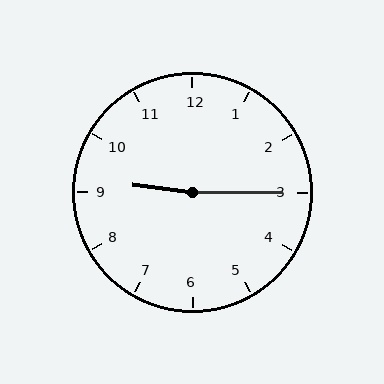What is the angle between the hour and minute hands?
Approximately 172 degrees.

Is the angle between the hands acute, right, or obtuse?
It is obtuse.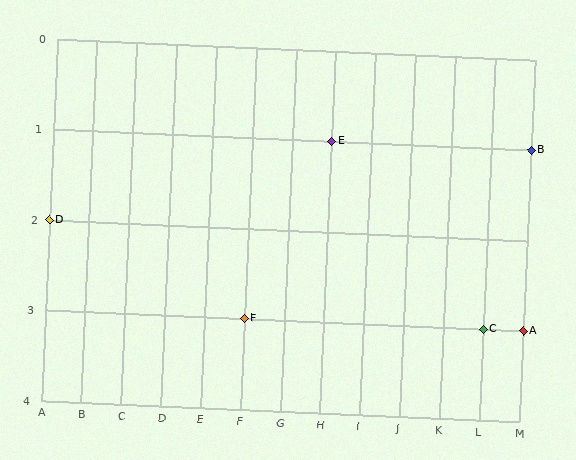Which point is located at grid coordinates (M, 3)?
Point A is at (M, 3).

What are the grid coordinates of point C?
Point C is at grid coordinates (L, 3).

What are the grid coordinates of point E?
Point E is at grid coordinates (H, 1).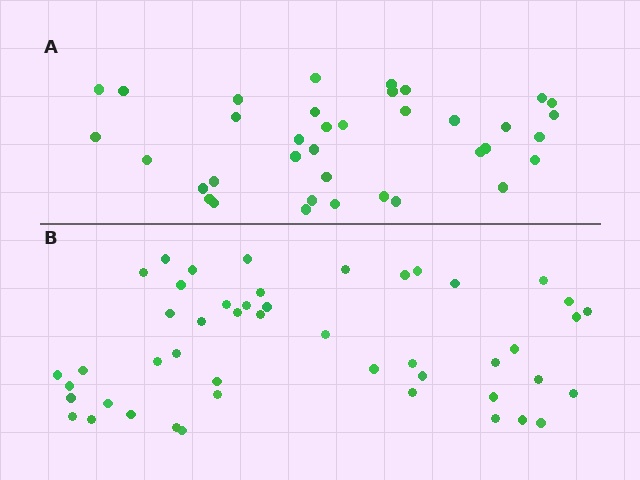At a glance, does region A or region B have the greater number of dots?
Region B (the bottom region) has more dots.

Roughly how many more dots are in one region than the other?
Region B has roughly 12 or so more dots than region A.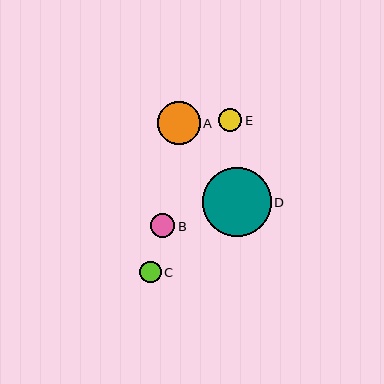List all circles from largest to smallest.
From largest to smallest: D, A, B, E, C.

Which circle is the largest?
Circle D is the largest with a size of approximately 69 pixels.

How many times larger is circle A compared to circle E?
Circle A is approximately 1.8 times the size of circle E.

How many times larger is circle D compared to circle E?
Circle D is approximately 3.0 times the size of circle E.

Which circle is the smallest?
Circle C is the smallest with a size of approximately 22 pixels.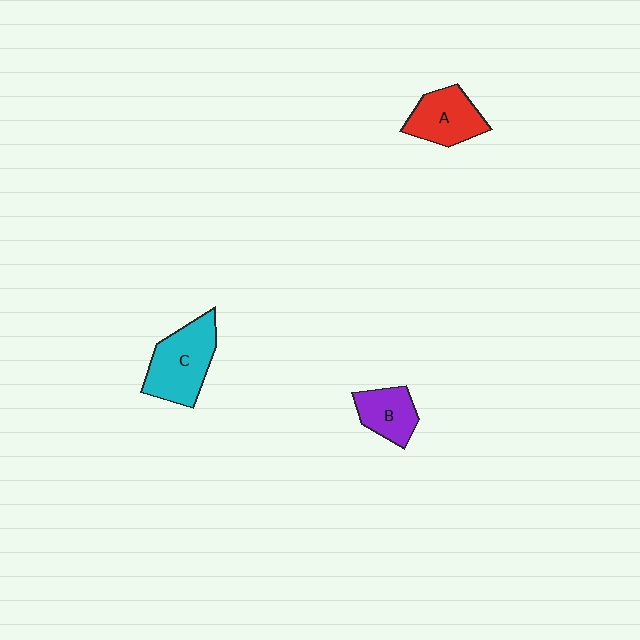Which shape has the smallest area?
Shape B (purple).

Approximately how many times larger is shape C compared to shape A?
Approximately 1.3 times.